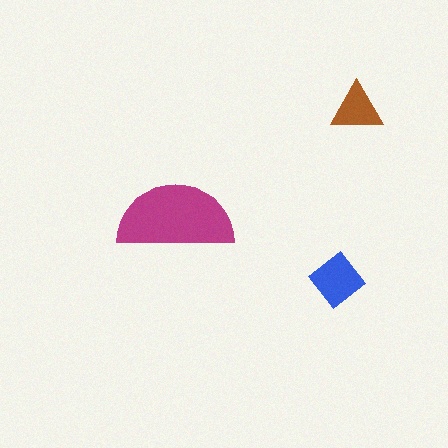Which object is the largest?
The magenta semicircle.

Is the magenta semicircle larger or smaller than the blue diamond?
Larger.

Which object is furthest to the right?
The brown triangle is rightmost.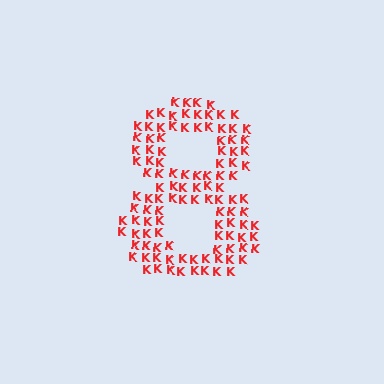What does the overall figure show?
The overall figure shows the digit 8.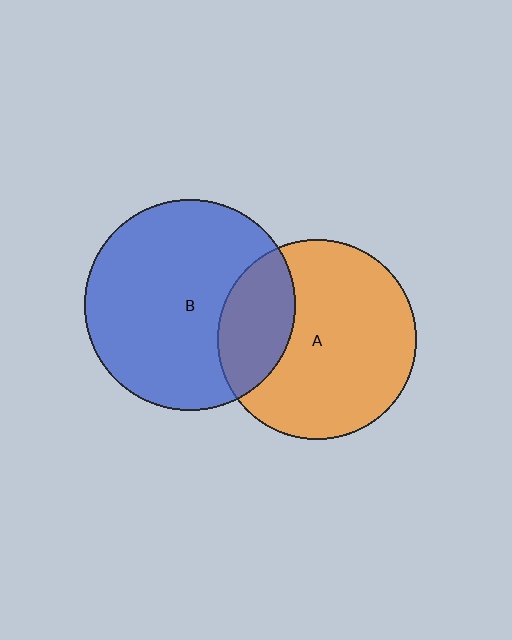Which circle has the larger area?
Circle B (blue).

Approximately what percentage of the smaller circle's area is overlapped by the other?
Approximately 25%.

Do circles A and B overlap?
Yes.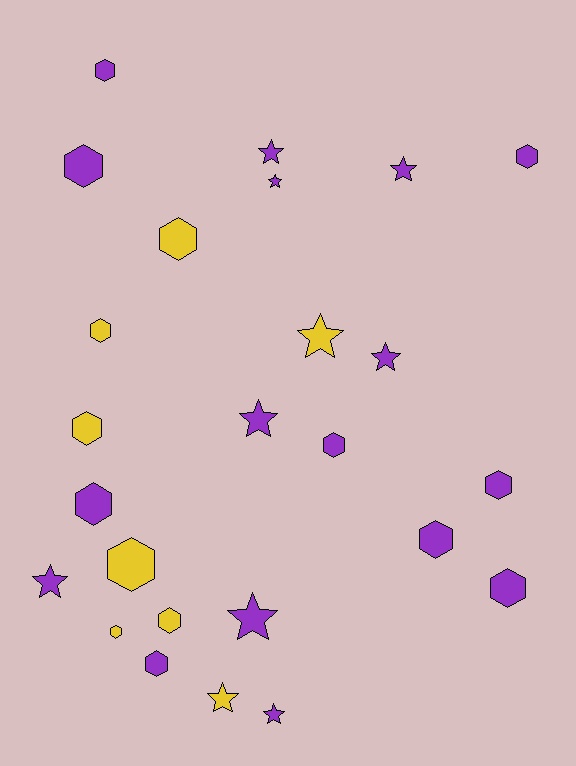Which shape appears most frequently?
Hexagon, with 15 objects.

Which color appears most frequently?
Purple, with 17 objects.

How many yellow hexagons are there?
There are 6 yellow hexagons.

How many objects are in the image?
There are 25 objects.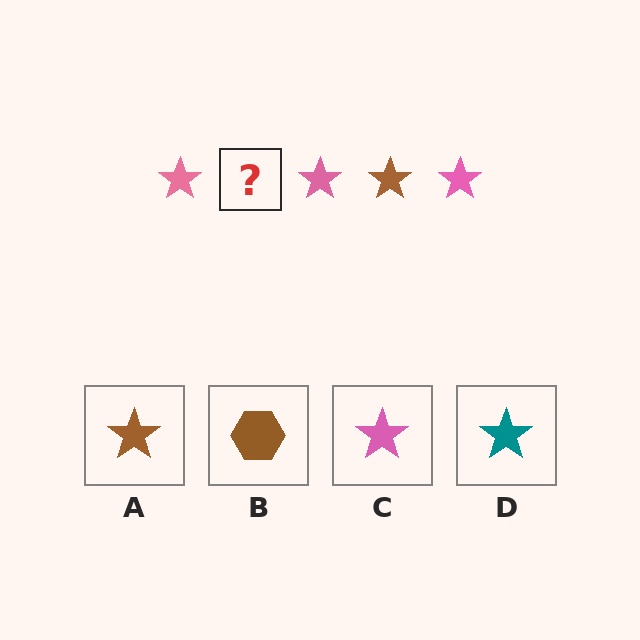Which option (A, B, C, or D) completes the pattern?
A.